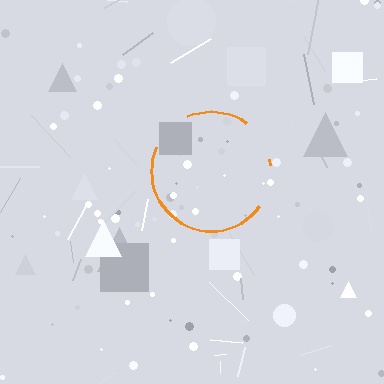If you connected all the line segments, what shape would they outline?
They would outline a circle.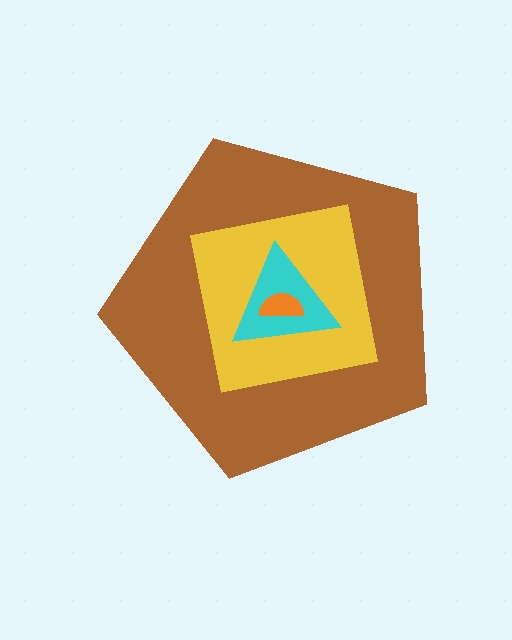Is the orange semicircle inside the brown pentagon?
Yes.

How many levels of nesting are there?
4.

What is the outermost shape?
The brown pentagon.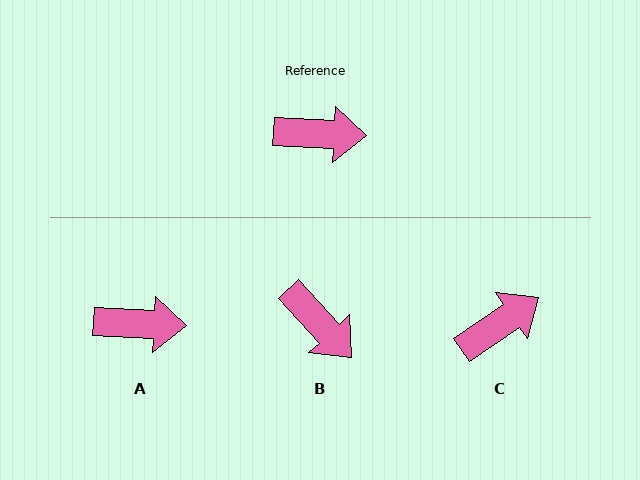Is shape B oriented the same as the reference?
No, it is off by about 45 degrees.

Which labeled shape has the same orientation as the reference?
A.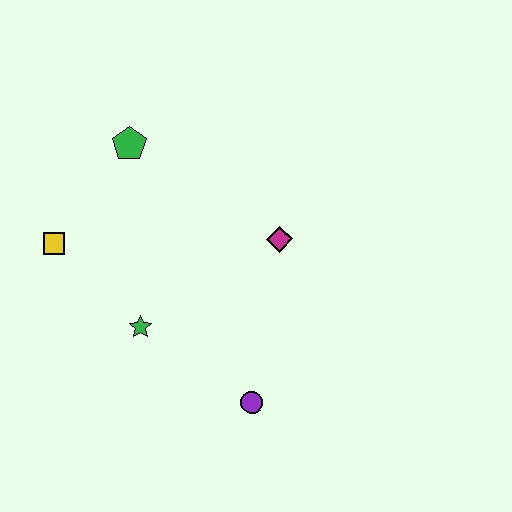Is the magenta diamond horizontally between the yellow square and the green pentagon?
No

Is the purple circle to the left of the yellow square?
No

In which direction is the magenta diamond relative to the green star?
The magenta diamond is to the right of the green star.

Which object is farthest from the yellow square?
The purple circle is farthest from the yellow square.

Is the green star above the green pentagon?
No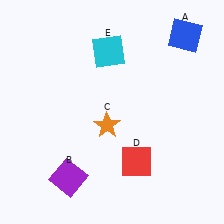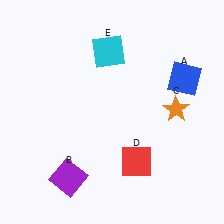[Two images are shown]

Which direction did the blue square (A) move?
The blue square (A) moved down.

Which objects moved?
The objects that moved are: the blue square (A), the orange star (C).